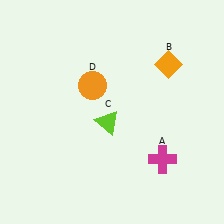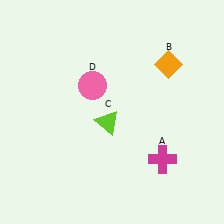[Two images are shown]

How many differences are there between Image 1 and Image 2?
There is 1 difference between the two images.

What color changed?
The circle (D) changed from orange in Image 1 to pink in Image 2.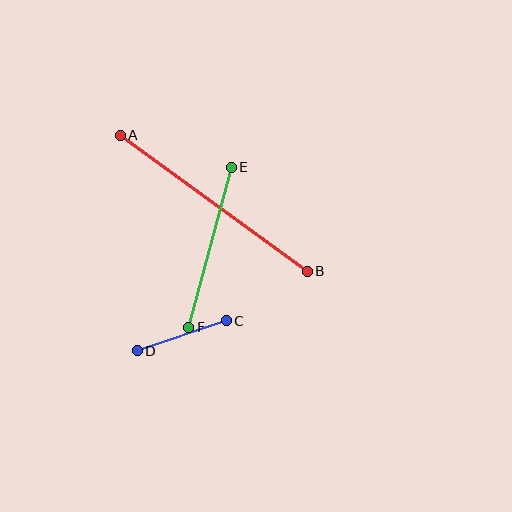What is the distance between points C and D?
The distance is approximately 94 pixels.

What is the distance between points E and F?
The distance is approximately 166 pixels.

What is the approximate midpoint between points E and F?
The midpoint is at approximately (210, 247) pixels.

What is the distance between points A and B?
The distance is approximately 231 pixels.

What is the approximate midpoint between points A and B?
The midpoint is at approximately (214, 203) pixels.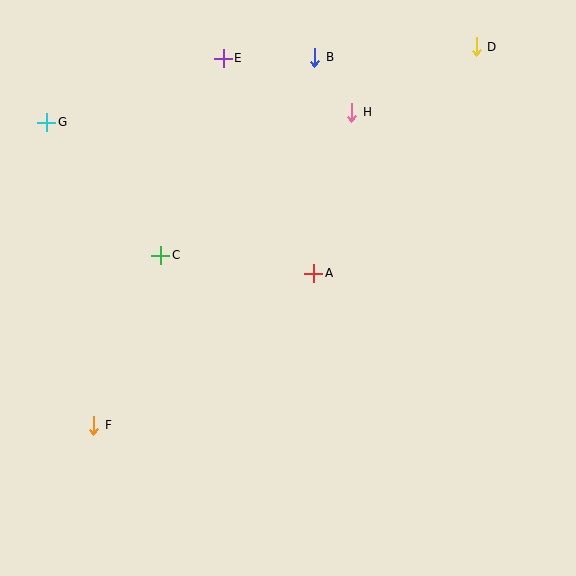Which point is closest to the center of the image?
Point A at (314, 273) is closest to the center.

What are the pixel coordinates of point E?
Point E is at (223, 58).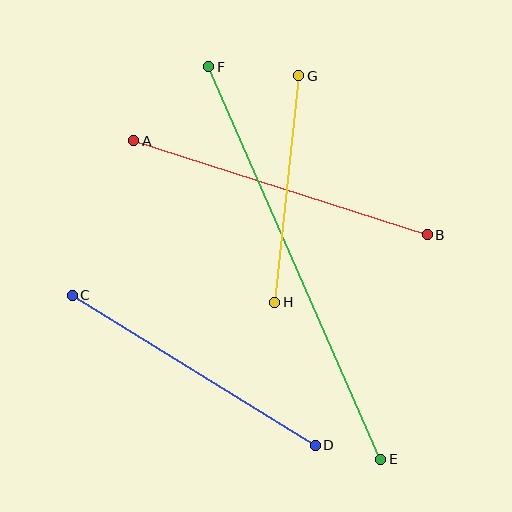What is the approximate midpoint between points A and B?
The midpoint is at approximately (281, 188) pixels.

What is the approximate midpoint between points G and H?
The midpoint is at approximately (287, 189) pixels.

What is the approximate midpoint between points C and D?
The midpoint is at approximately (194, 370) pixels.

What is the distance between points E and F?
The distance is approximately 429 pixels.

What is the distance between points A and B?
The distance is approximately 308 pixels.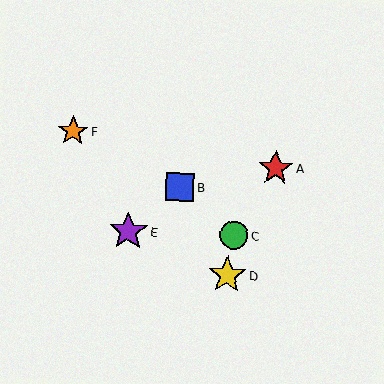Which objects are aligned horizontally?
Objects C, E are aligned horizontally.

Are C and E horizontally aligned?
Yes, both are at y≈236.